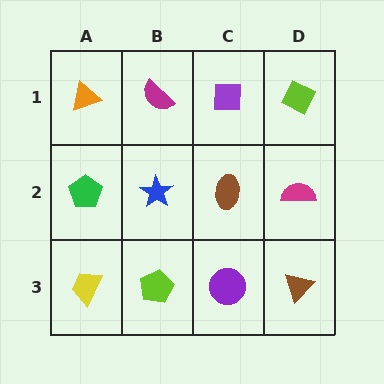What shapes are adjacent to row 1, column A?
A green pentagon (row 2, column A), a magenta semicircle (row 1, column B).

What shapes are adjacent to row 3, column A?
A green pentagon (row 2, column A), a lime pentagon (row 3, column B).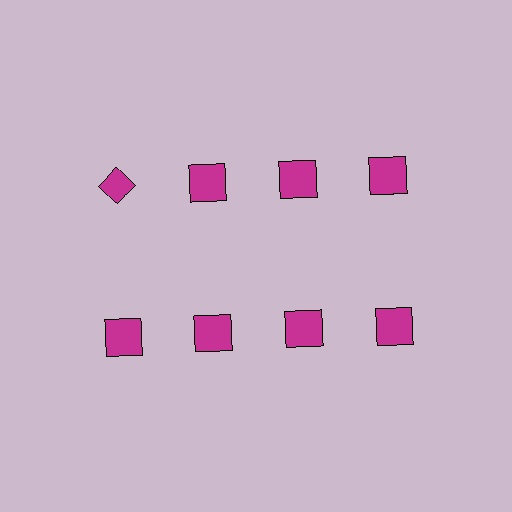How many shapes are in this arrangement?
There are 8 shapes arranged in a grid pattern.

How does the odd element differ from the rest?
It has a different shape: diamond instead of square.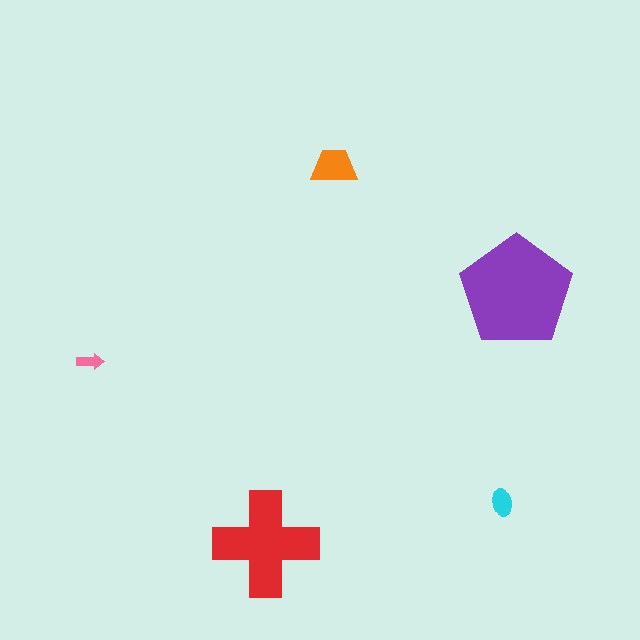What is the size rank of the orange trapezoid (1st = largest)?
3rd.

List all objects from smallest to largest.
The pink arrow, the cyan ellipse, the orange trapezoid, the red cross, the purple pentagon.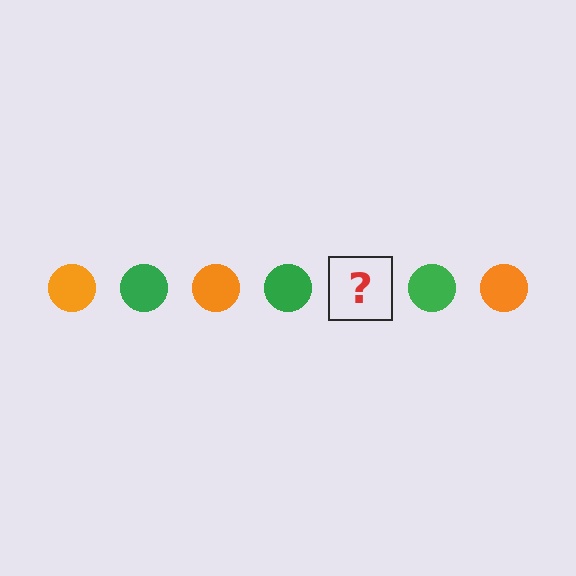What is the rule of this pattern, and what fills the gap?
The rule is that the pattern cycles through orange, green circles. The gap should be filled with an orange circle.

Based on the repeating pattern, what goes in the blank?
The blank should be an orange circle.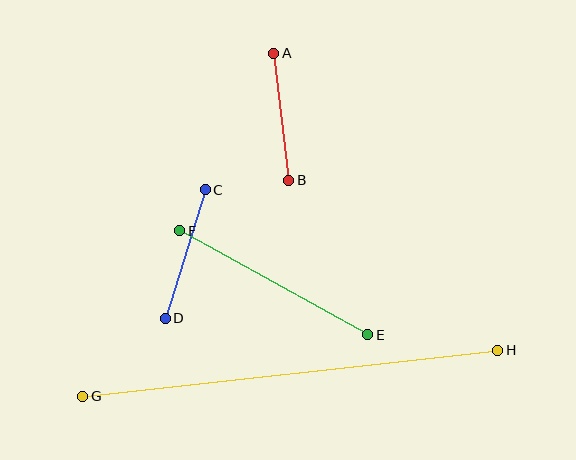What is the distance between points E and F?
The distance is approximately 215 pixels.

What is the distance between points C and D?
The distance is approximately 135 pixels.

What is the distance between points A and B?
The distance is approximately 128 pixels.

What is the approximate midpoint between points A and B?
The midpoint is at approximately (281, 117) pixels.